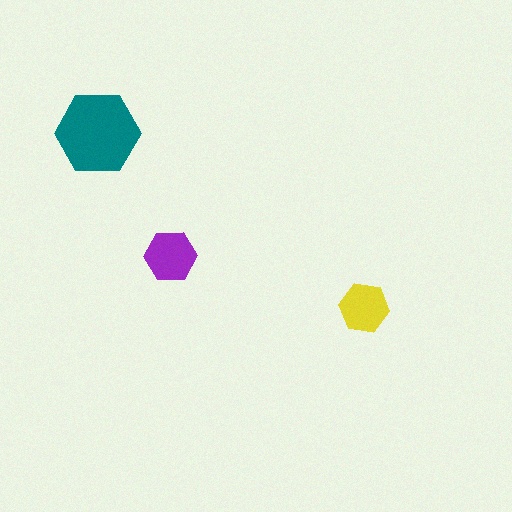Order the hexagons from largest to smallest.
the teal one, the purple one, the yellow one.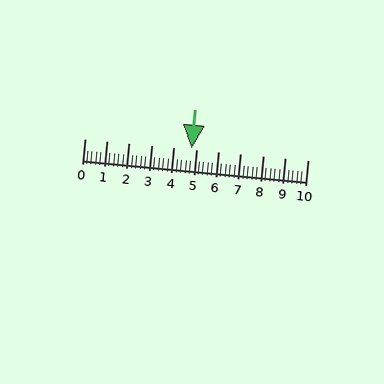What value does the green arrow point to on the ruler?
The green arrow points to approximately 4.8.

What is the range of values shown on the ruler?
The ruler shows values from 0 to 10.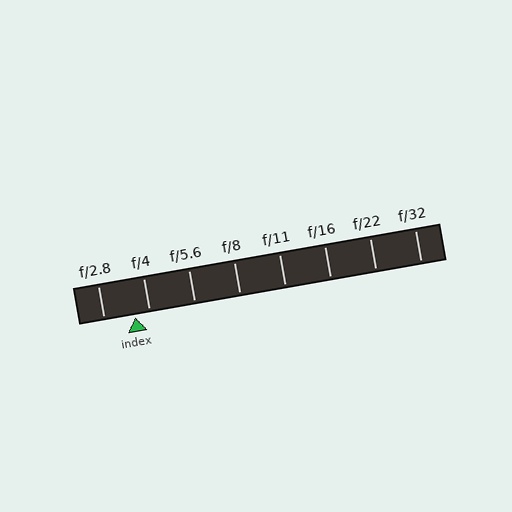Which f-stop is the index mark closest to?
The index mark is closest to f/4.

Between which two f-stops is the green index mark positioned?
The index mark is between f/2.8 and f/4.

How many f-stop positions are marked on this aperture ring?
There are 8 f-stop positions marked.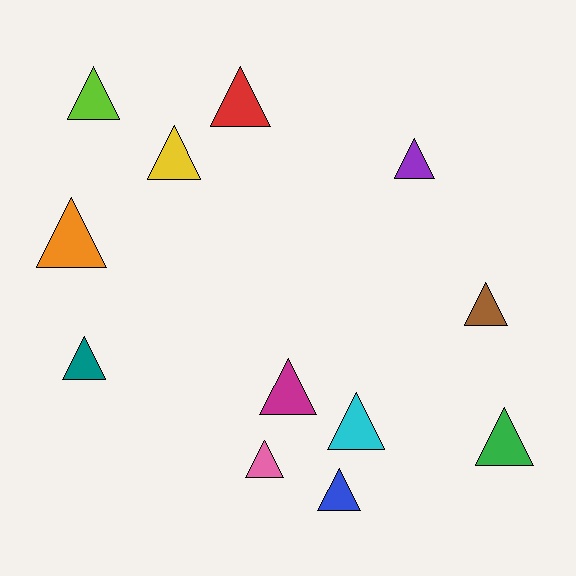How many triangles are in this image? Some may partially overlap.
There are 12 triangles.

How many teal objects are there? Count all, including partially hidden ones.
There is 1 teal object.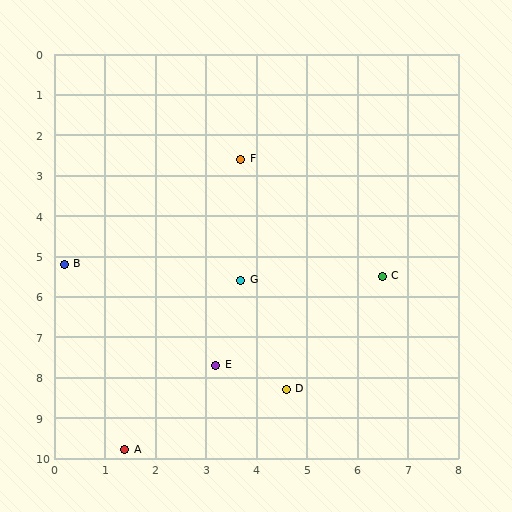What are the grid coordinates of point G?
Point G is at approximately (3.7, 5.6).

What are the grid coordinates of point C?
Point C is at approximately (6.5, 5.5).